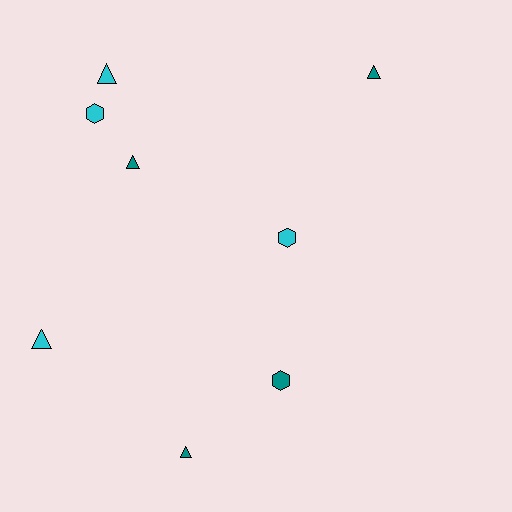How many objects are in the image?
There are 8 objects.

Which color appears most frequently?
Cyan, with 4 objects.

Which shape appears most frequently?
Triangle, with 5 objects.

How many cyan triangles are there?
There are 2 cyan triangles.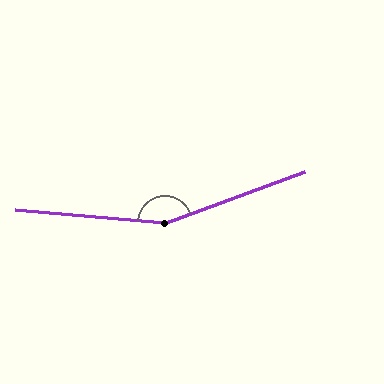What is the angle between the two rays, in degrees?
Approximately 155 degrees.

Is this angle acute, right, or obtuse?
It is obtuse.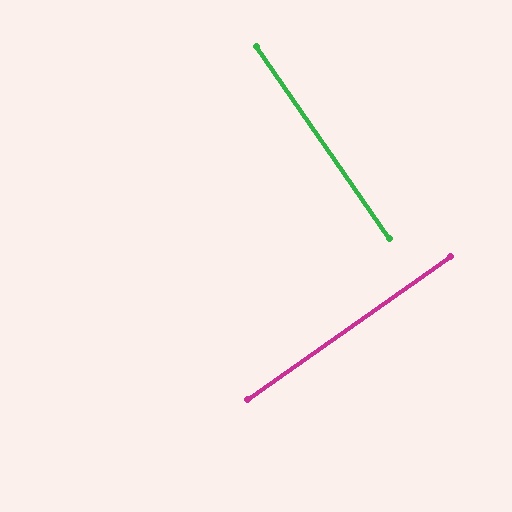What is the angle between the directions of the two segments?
Approximately 90 degrees.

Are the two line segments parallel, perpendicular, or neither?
Perpendicular — they meet at approximately 90°.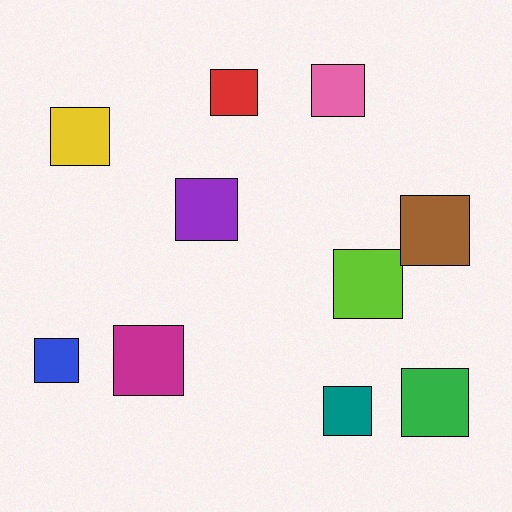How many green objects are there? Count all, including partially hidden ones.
There is 1 green object.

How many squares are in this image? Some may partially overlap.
There are 10 squares.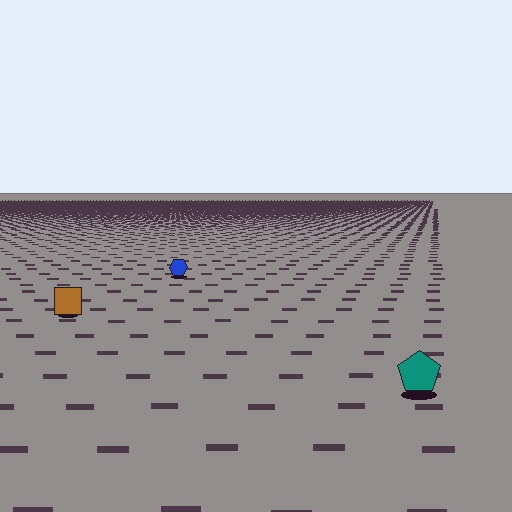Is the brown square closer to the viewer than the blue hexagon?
Yes. The brown square is closer — you can tell from the texture gradient: the ground texture is coarser near it.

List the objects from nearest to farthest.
From nearest to farthest: the teal pentagon, the brown square, the blue hexagon.